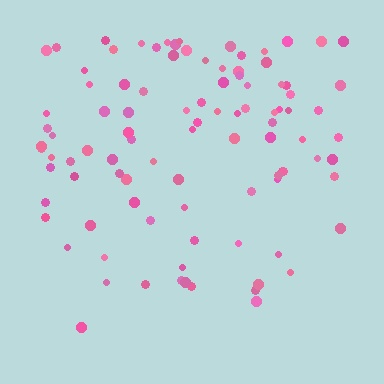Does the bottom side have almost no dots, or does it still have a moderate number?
Still a moderate number, just noticeably fewer than the top.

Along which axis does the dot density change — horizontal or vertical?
Vertical.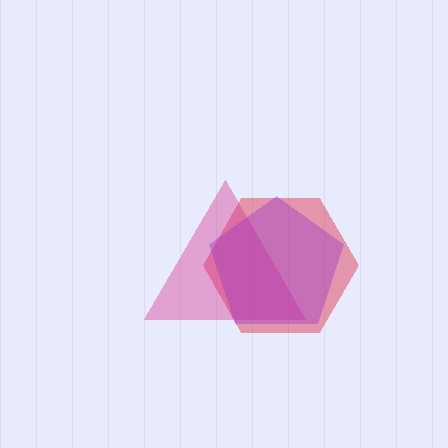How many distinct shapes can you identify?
There are 3 distinct shapes: a red hexagon, a magenta triangle, a purple pentagon.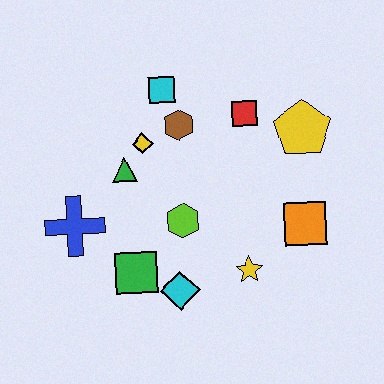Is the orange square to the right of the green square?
Yes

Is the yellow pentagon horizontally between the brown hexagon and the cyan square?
No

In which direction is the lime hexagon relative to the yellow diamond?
The lime hexagon is below the yellow diamond.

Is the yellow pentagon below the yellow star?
No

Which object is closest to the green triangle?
The yellow diamond is closest to the green triangle.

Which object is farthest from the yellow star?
The cyan square is farthest from the yellow star.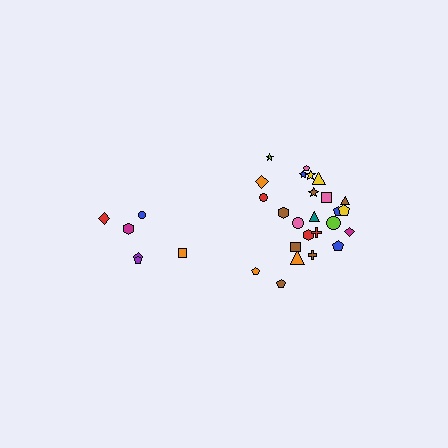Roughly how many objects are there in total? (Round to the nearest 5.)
Roughly 30 objects in total.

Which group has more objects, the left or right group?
The right group.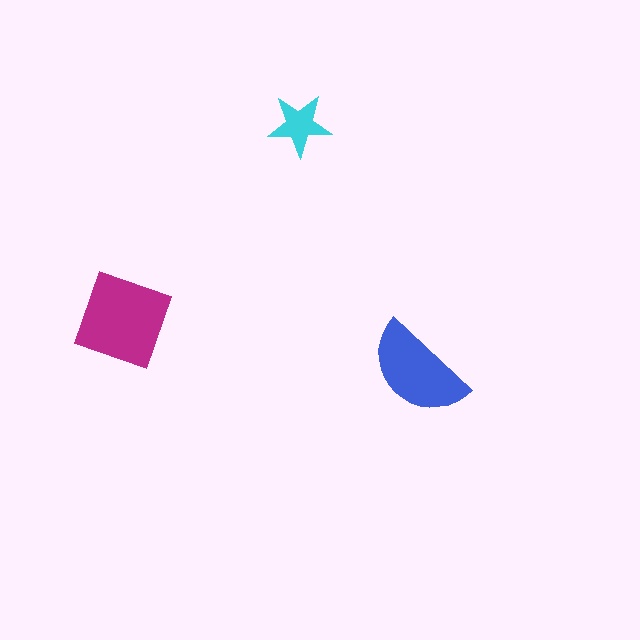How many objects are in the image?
There are 3 objects in the image.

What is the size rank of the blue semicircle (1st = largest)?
2nd.